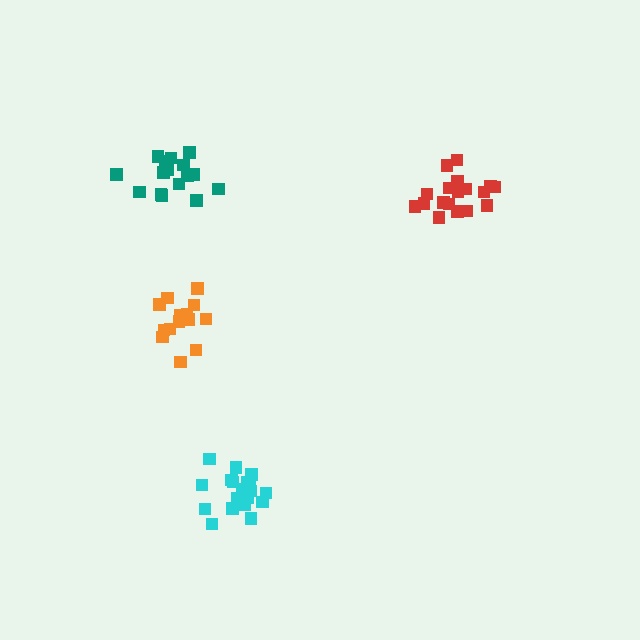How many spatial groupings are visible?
There are 4 spatial groupings.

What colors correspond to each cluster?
The clusters are colored: orange, cyan, red, teal.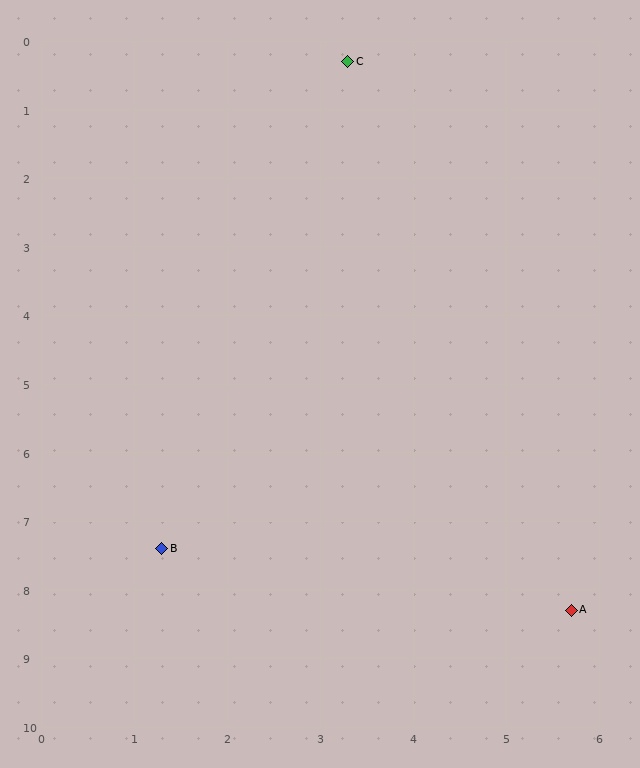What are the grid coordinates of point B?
Point B is at approximately (1.3, 7.4).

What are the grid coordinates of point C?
Point C is at approximately (3.3, 0.3).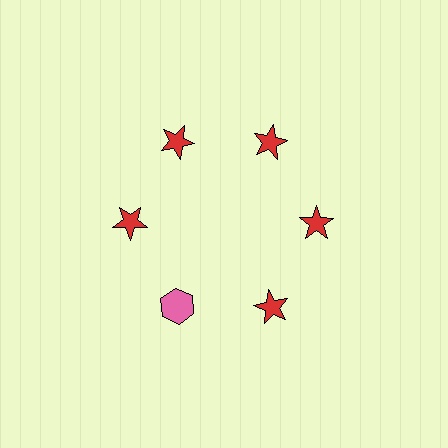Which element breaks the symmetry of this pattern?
The pink hexagon at roughly the 7 o'clock position breaks the symmetry. All other shapes are red stars.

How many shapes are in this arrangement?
There are 6 shapes arranged in a ring pattern.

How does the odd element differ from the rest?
It differs in both color (pink instead of red) and shape (hexagon instead of star).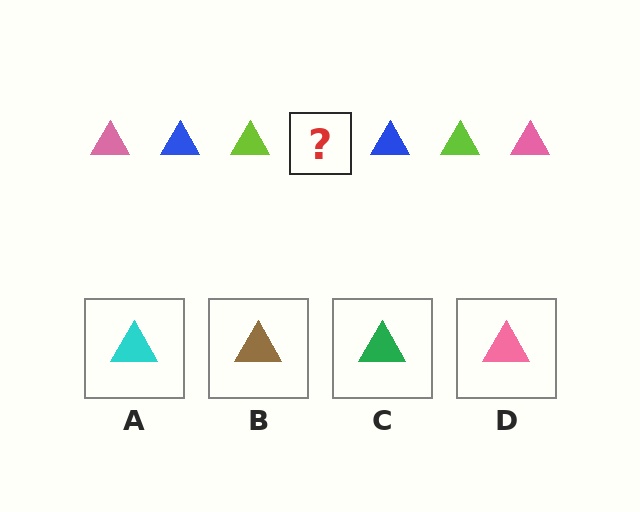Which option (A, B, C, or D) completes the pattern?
D.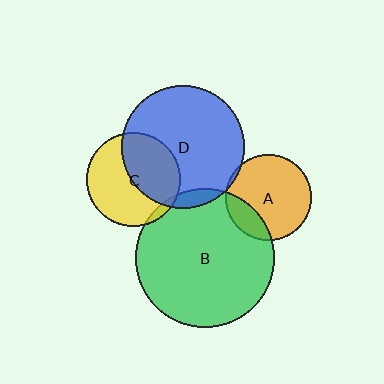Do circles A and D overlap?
Yes.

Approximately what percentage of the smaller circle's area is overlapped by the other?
Approximately 5%.